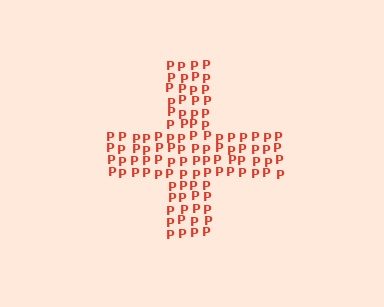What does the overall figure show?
The overall figure shows a cross.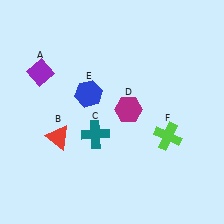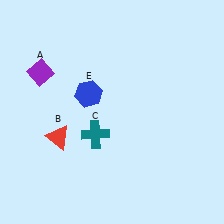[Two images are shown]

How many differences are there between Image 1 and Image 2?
There are 2 differences between the two images.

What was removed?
The lime cross (F), the magenta hexagon (D) were removed in Image 2.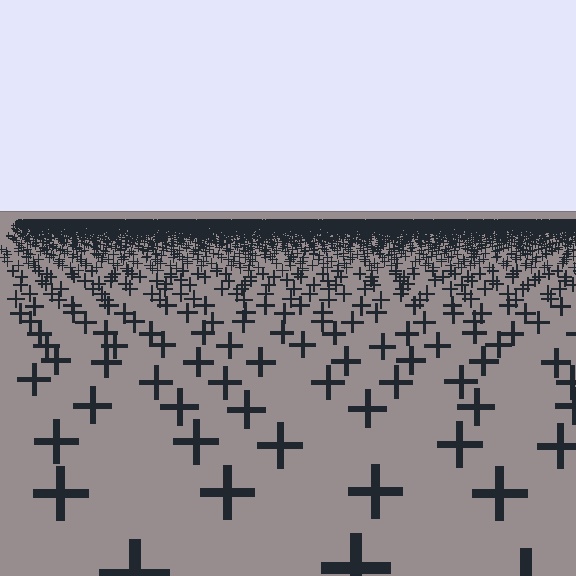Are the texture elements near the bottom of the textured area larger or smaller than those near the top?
Larger. Near the bottom, elements are closer to the viewer and appear at a bigger on-screen size.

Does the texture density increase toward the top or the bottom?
Density increases toward the top.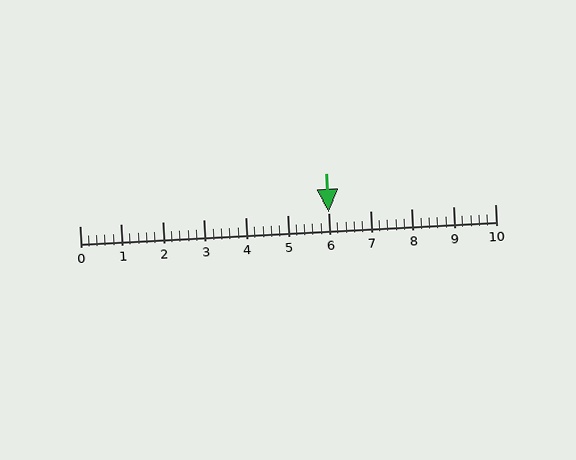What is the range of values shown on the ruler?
The ruler shows values from 0 to 10.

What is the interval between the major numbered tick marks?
The major tick marks are spaced 1 units apart.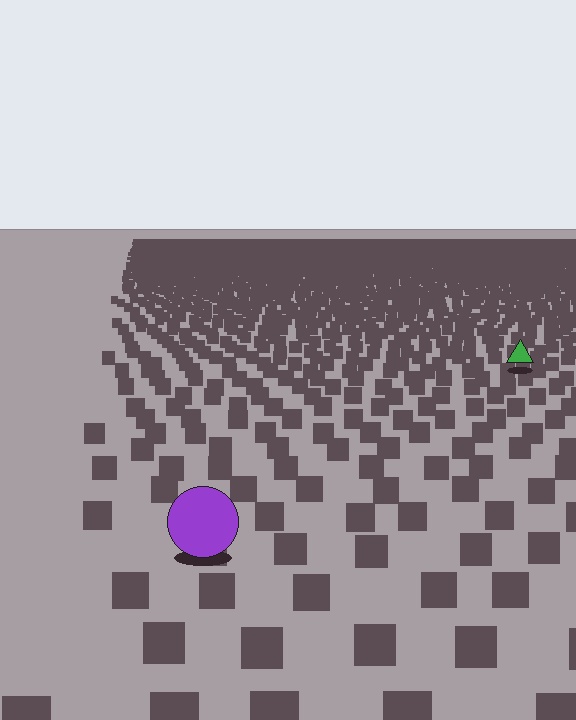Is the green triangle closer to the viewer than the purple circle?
No. The purple circle is closer — you can tell from the texture gradient: the ground texture is coarser near it.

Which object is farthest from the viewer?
The green triangle is farthest from the viewer. It appears smaller and the ground texture around it is denser.